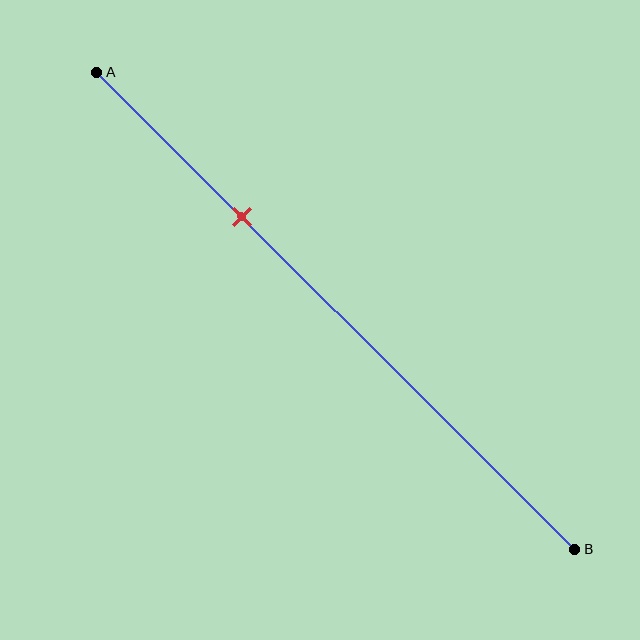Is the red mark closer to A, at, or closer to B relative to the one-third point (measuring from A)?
The red mark is approximately at the one-third point of segment AB.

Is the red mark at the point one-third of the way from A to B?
Yes, the mark is approximately at the one-third point.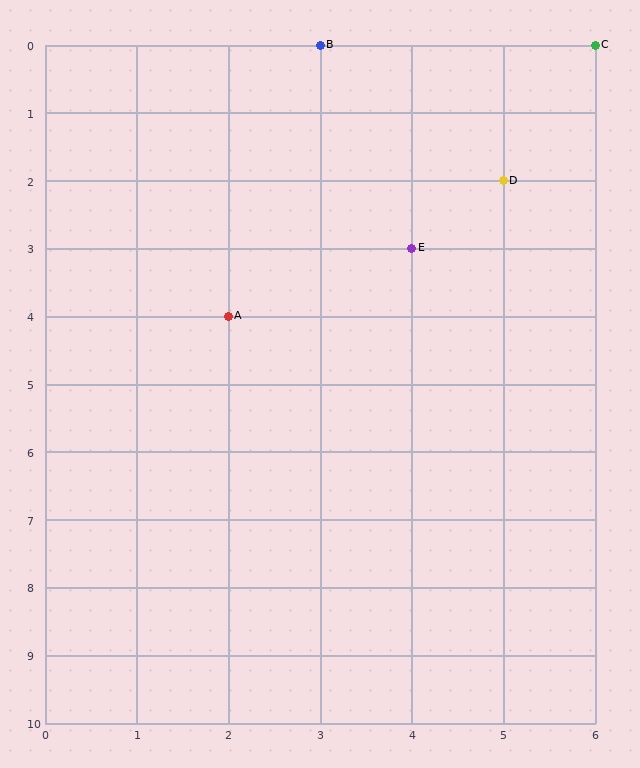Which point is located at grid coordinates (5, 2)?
Point D is at (5, 2).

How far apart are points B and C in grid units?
Points B and C are 3 columns apart.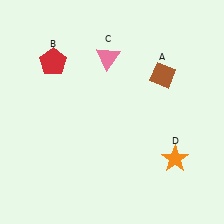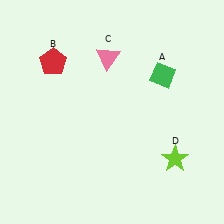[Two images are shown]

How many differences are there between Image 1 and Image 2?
There are 2 differences between the two images.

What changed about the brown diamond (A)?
In Image 1, A is brown. In Image 2, it changed to green.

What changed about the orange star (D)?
In Image 1, D is orange. In Image 2, it changed to lime.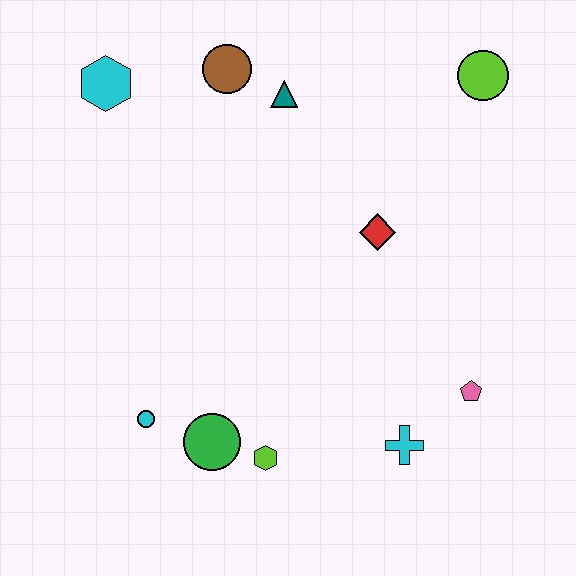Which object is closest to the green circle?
The lime hexagon is closest to the green circle.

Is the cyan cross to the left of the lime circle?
Yes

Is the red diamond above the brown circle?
No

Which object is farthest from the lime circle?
The cyan circle is farthest from the lime circle.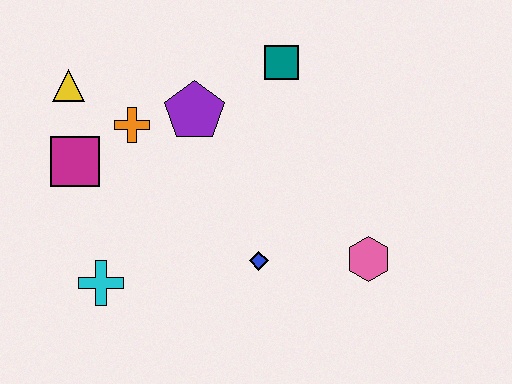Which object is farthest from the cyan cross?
The teal square is farthest from the cyan cross.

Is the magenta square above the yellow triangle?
No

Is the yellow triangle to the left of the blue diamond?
Yes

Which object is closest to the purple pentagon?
The orange cross is closest to the purple pentagon.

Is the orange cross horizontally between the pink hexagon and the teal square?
No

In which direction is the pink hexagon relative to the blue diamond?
The pink hexagon is to the right of the blue diamond.